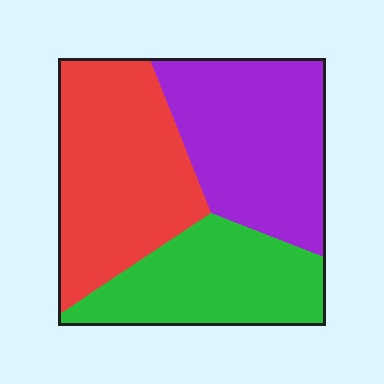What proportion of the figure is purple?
Purple covers roughly 35% of the figure.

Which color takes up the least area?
Green, at roughly 30%.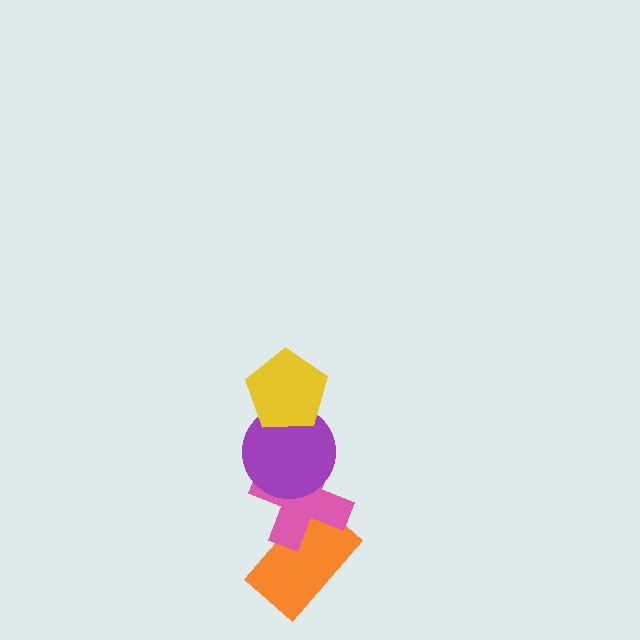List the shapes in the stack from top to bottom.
From top to bottom: the yellow pentagon, the purple circle, the pink cross, the orange rectangle.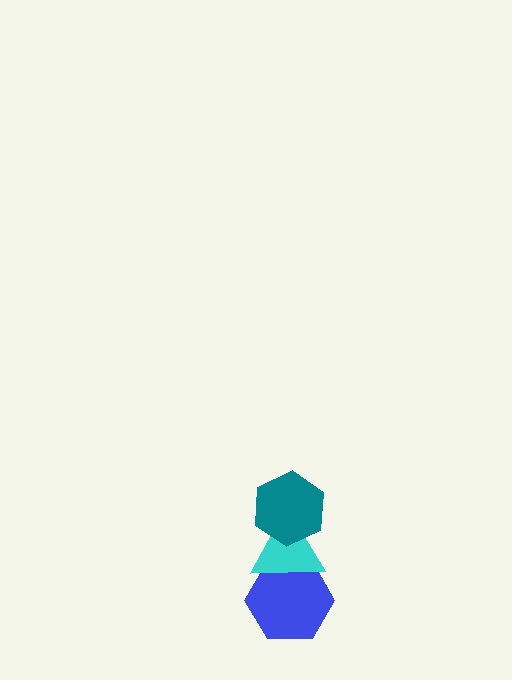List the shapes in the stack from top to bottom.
From top to bottom: the teal hexagon, the cyan triangle, the blue hexagon.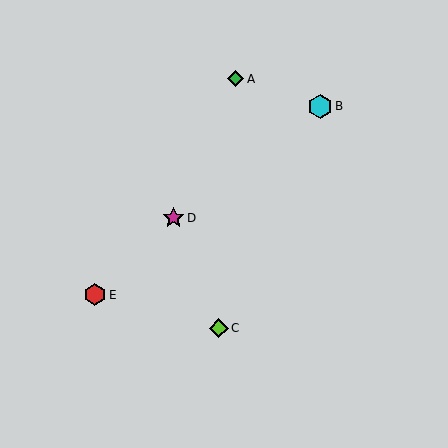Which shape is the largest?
The cyan hexagon (labeled B) is the largest.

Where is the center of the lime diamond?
The center of the lime diamond is at (219, 328).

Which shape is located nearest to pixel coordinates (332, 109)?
The cyan hexagon (labeled B) at (320, 106) is nearest to that location.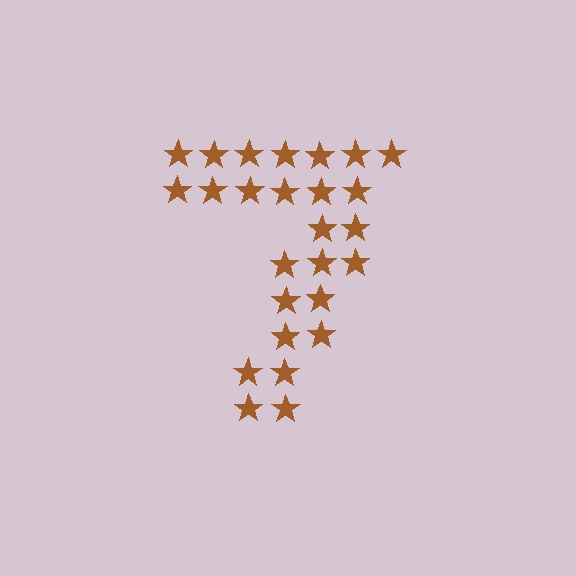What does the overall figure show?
The overall figure shows the digit 7.